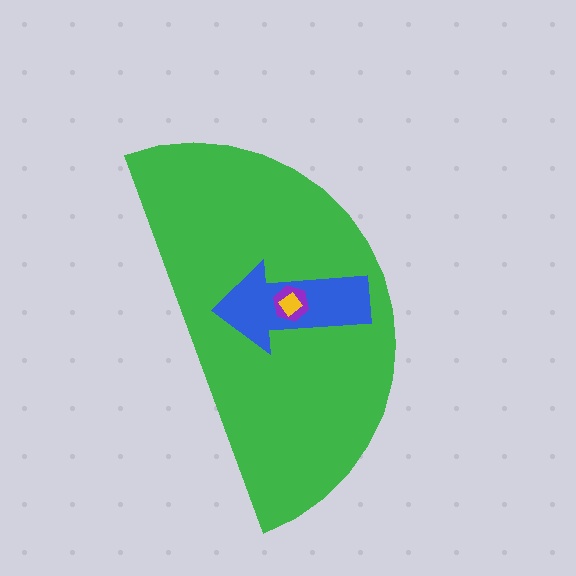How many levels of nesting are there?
4.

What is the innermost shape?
The yellow diamond.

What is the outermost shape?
The green semicircle.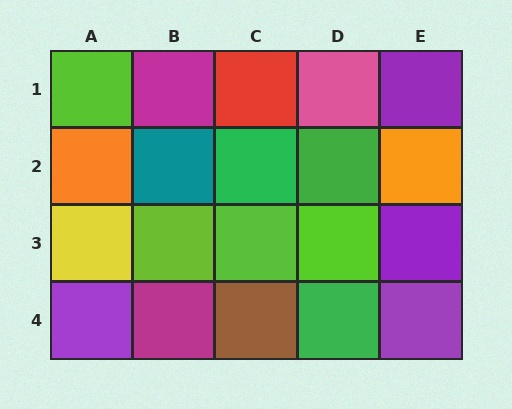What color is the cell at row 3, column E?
Purple.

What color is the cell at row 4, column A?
Purple.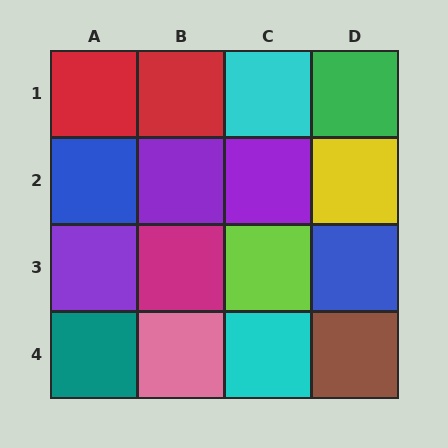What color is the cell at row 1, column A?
Red.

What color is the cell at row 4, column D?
Brown.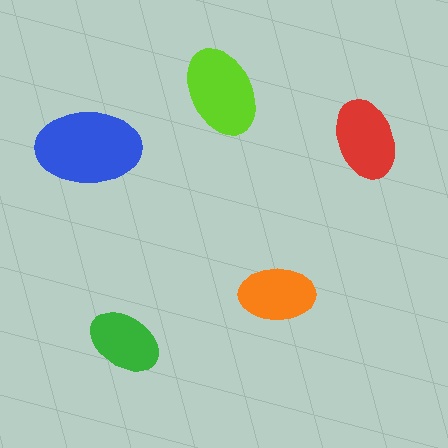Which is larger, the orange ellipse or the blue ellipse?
The blue one.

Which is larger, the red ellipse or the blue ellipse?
The blue one.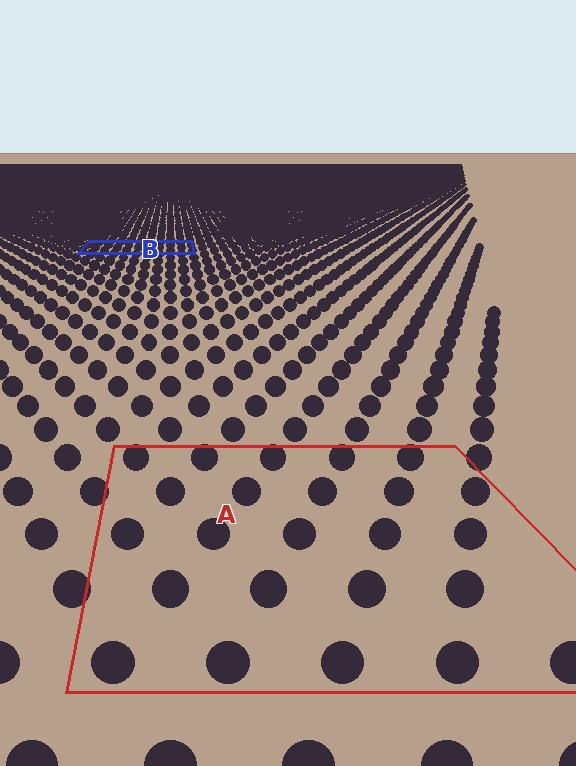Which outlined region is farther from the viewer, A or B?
Region B is farther from the viewer — the texture elements inside it appear smaller and more densely packed.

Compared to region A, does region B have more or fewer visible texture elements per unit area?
Region B has more texture elements per unit area — they are packed more densely because it is farther away.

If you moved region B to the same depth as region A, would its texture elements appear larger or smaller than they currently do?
They would appear larger. At a closer depth, the same texture elements are projected at a bigger on-screen size.